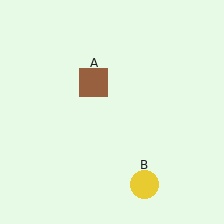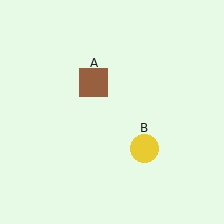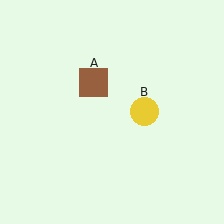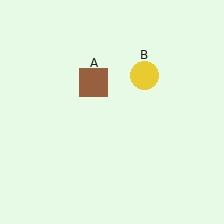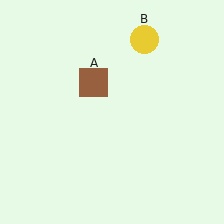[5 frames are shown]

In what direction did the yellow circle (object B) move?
The yellow circle (object B) moved up.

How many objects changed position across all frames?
1 object changed position: yellow circle (object B).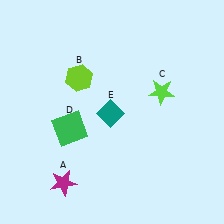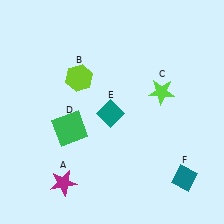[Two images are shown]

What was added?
A teal diamond (F) was added in Image 2.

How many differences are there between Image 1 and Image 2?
There is 1 difference between the two images.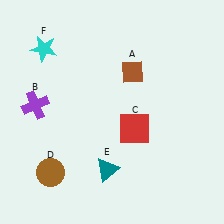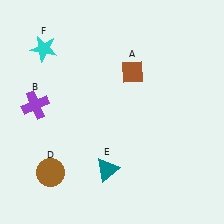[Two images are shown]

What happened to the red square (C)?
The red square (C) was removed in Image 2. It was in the bottom-right area of Image 1.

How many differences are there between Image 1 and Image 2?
There is 1 difference between the two images.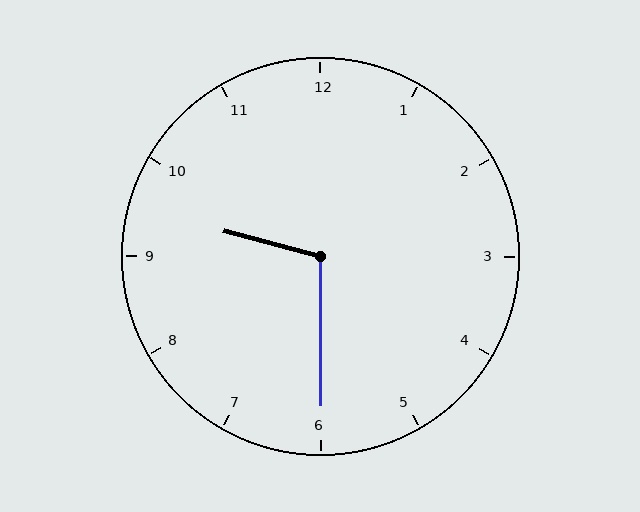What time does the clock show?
9:30.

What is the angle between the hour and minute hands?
Approximately 105 degrees.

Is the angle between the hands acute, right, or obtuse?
It is obtuse.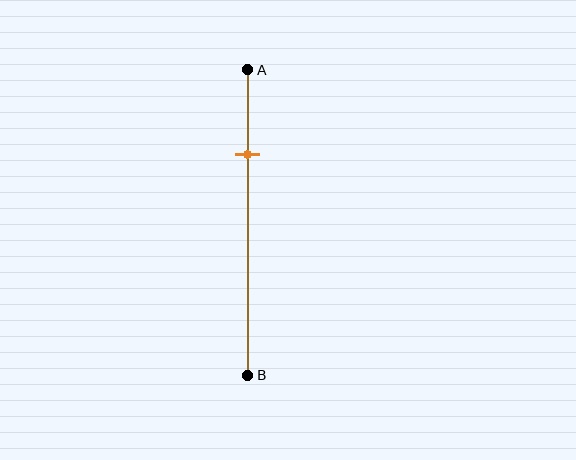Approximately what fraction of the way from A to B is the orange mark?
The orange mark is approximately 30% of the way from A to B.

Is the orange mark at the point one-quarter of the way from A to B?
Yes, the mark is approximately at the one-quarter point.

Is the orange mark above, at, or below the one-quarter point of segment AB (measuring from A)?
The orange mark is approximately at the one-quarter point of segment AB.